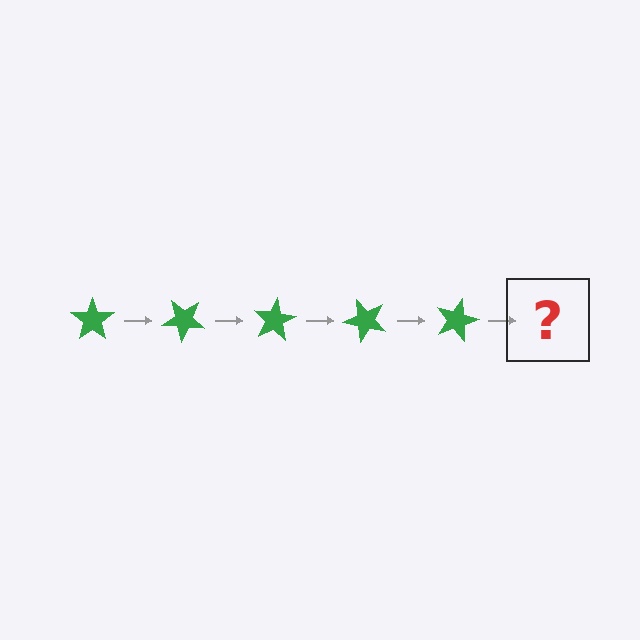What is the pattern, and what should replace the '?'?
The pattern is that the star rotates 40 degrees each step. The '?' should be a green star rotated 200 degrees.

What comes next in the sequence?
The next element should be a green star rotated 200 degrees.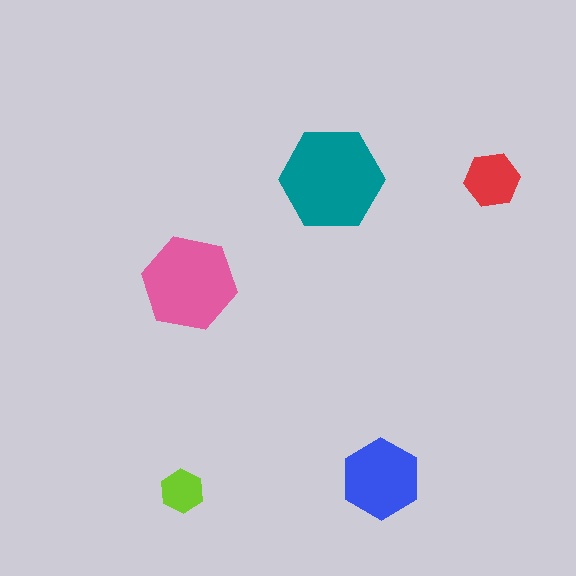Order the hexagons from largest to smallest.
the teal one, the pink one, the blue one, the red one, the lime one.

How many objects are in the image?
There are 5 objects in the image.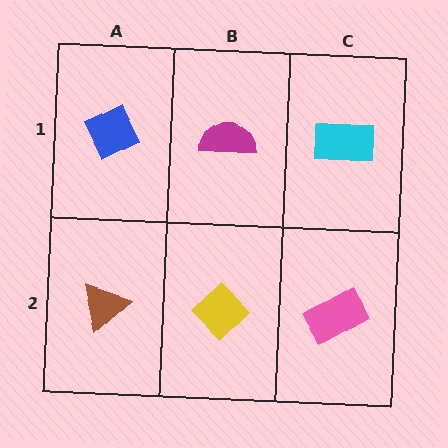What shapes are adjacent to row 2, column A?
A blue diamond (row 1, column A), a yellow diamond (row 2, column B).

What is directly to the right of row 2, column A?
A yellow diamond.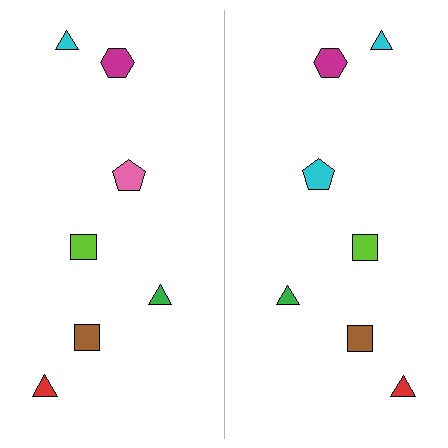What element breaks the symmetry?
The cyan pentagon on the right side breaks the symmetry — its mirror counterpart is pink.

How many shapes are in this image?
There are 14 shapes in this image.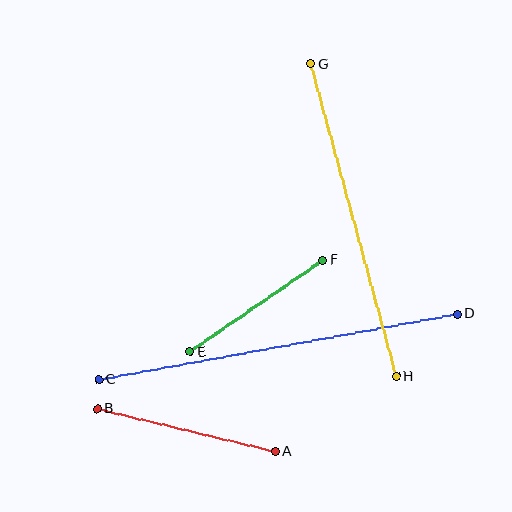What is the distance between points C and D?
The distance is approximately 365 pixels.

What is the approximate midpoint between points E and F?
The midpoint is at approximately (257, 306) pixels.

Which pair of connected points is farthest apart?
Points C and D are farthest apart.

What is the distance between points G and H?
The distance is approximately 324 pixels.